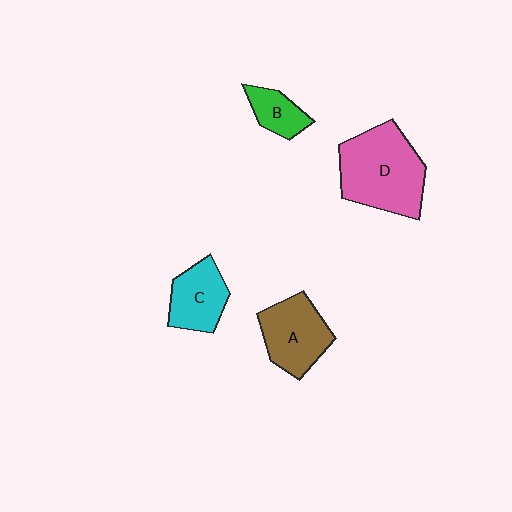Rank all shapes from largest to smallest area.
From largest to smallest: D (pink), A (brown), C (cyan), B (green).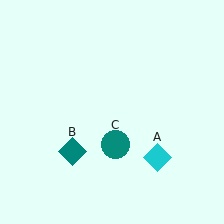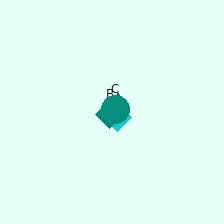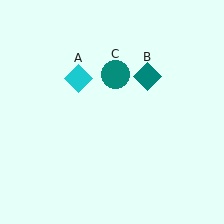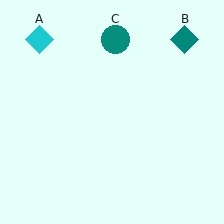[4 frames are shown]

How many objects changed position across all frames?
3 objects changed position: cyan diamond (object A), teal diamond (object B), teal circle (object C).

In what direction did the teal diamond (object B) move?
The teal diamond (object B) moved up and to the right.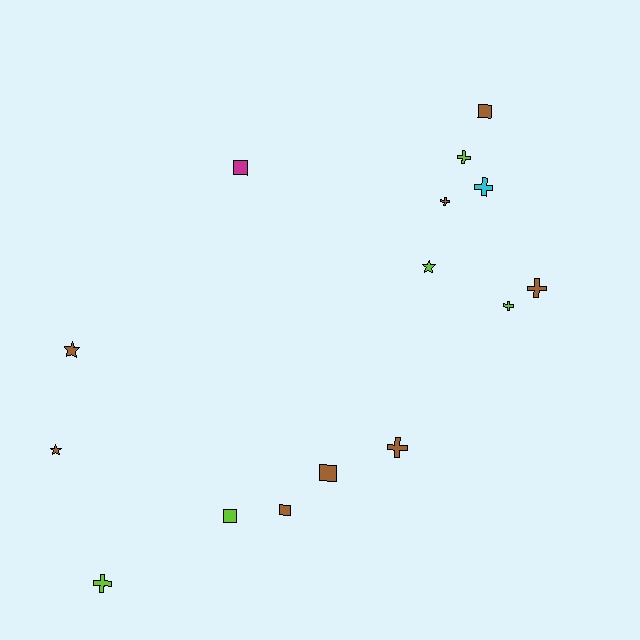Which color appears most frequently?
Brown, with 8 objects.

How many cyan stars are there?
There are no cyan stars.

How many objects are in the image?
There are 15 objects.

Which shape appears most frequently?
Cross, with 7 objects.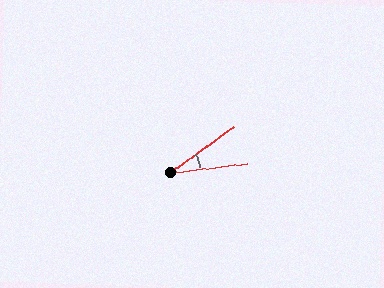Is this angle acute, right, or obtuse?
It is acute.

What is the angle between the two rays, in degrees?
Approximately 29 degrees.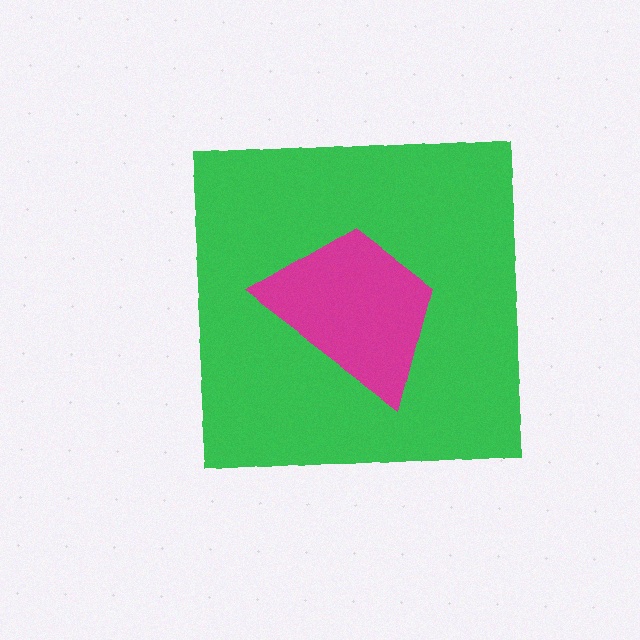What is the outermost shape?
The green square.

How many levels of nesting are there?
2.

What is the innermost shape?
The magenta trapezoid.